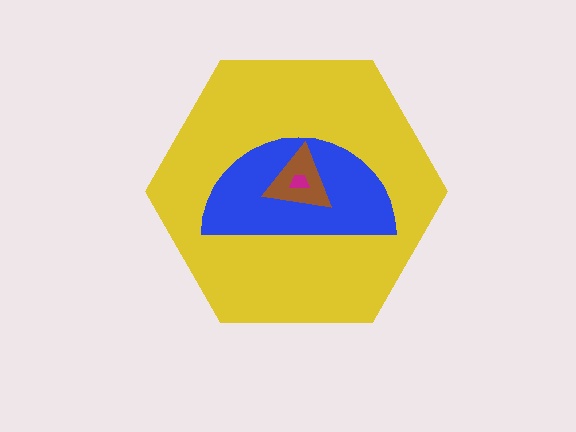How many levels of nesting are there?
4.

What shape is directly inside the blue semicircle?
The brown triangle.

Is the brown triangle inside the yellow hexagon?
Yes.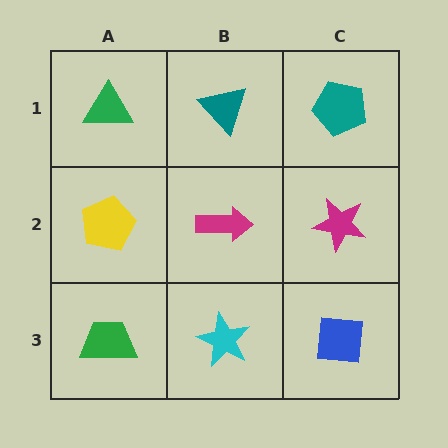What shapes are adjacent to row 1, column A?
A yellow pentagon (row 2, column A), a teal triangle (row 1, column B).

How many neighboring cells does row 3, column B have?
3.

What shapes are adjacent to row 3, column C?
A magenta star (row 2, column C), a cyan star (row 3, column B).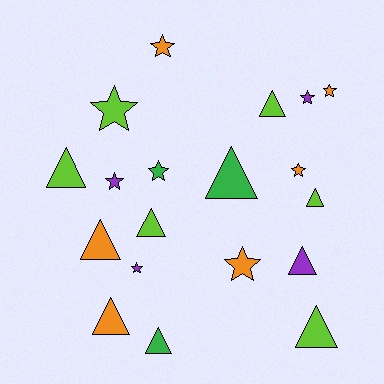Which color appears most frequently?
Lime, with 6 objects.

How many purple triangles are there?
There is 1 purple triangle.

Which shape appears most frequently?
Triangle, with 10 objects.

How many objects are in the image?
There are 19 objects.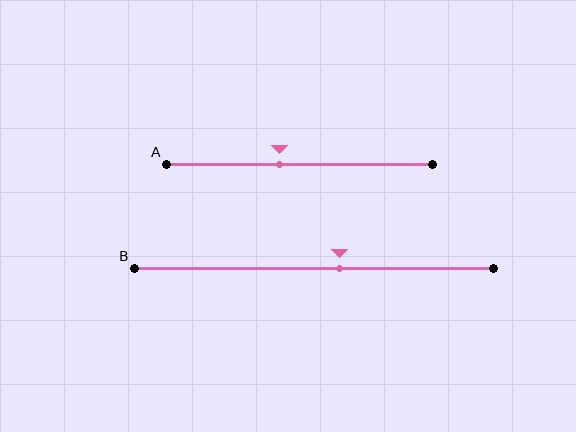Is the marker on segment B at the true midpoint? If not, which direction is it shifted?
No, the marker on segment B is shifted to the right by about 7% of the segment length.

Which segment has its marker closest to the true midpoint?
Segment B has its marker closest to the true midpoint.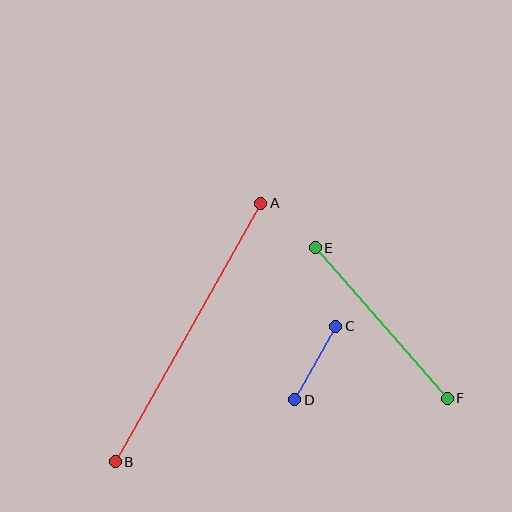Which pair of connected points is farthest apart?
Points A and B are farthest apart.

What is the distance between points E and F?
The distance is approximately 200 pixels.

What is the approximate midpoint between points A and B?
The midpoint is at approximately (188, 333) pixels.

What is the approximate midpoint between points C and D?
The midpoint is at approximately (315, 363) pixels.